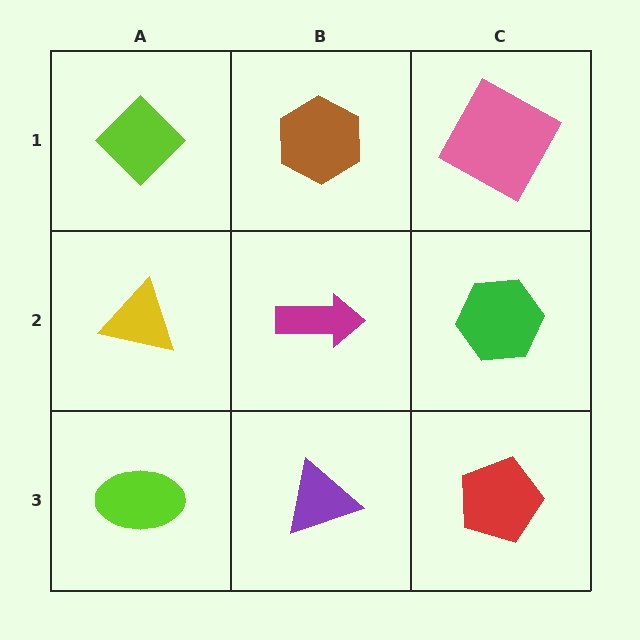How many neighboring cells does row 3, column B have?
3.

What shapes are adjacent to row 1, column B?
A magenta arrow (row 2, column B), a lime diamond (row 1, column A), a pink square (row 1, column C).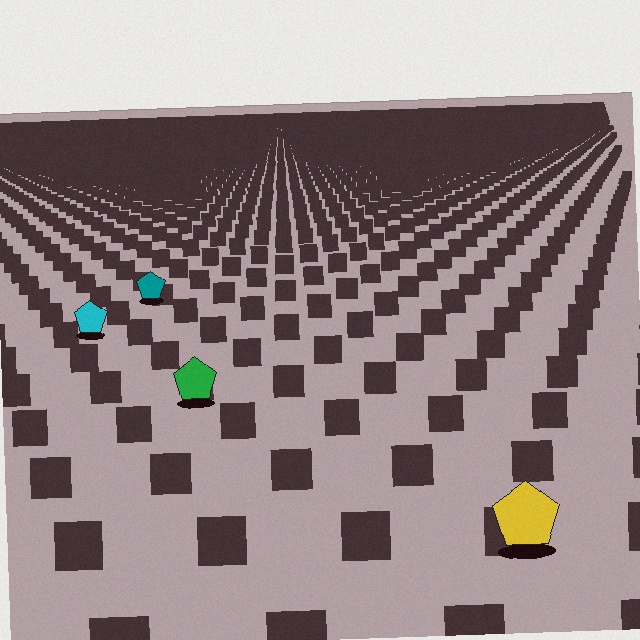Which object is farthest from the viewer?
The teal pentagon is farthest from the viewer. It appears smaller and the ground texture around it is denser.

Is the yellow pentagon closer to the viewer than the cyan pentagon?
Yes. The yellow pentagon is closer — you can tell from the texture gradient: the ground texture is coarser near it.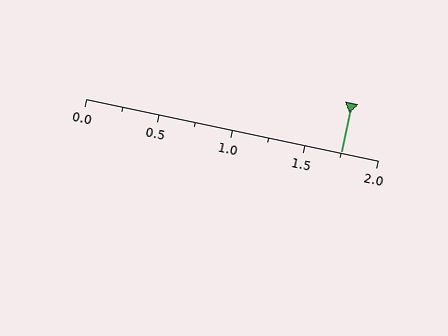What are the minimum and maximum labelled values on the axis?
The axis runs from 0.0 to 2.0.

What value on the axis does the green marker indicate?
The marker indicates approximately 1.75.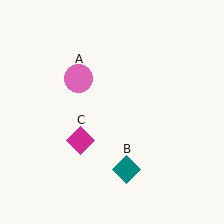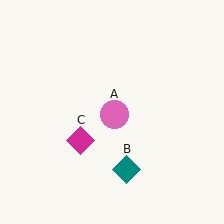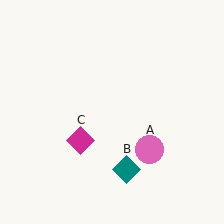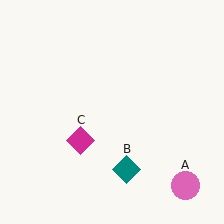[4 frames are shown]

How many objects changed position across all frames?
1 object changed position: pink circle (object A).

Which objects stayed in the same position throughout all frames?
Teal diamond (object B) and magenta diamond (object C) remained stationary.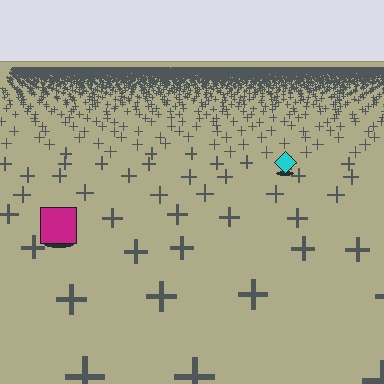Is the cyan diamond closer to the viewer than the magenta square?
No. The magenta square is closer — you can tell from the texture gradient: the ground texture is coarser near it.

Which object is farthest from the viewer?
The cyan diamond is farthest from the viewer. It appears smaller and the ground texture around it is denser.